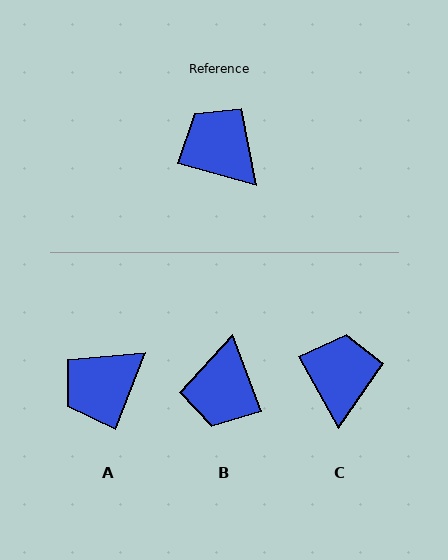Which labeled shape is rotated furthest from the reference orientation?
B, about 126 degrees away.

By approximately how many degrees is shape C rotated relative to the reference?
Approximately 46 degrees clockwise.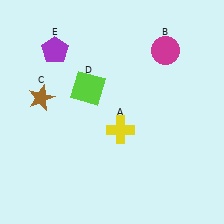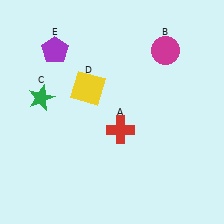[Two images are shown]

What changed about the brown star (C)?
In Image 1, C is brown. In Image 2, it changed to green.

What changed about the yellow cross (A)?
In Image 1, A is yellow. In Image 2, it changed to red.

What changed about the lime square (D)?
In Image 1, D is lime. In Image 2, it changed to yellow.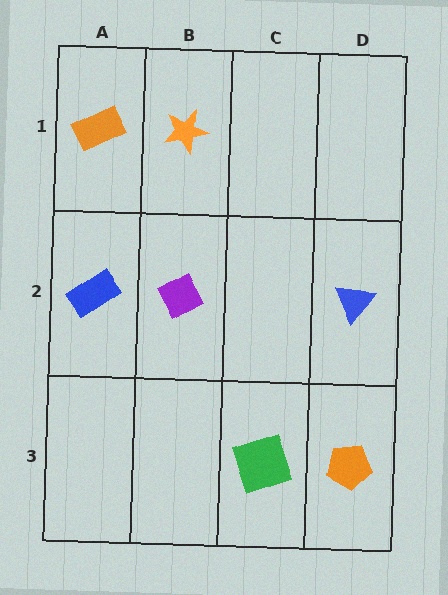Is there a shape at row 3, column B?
No, that cell is empty.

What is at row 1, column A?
An orange rectangle.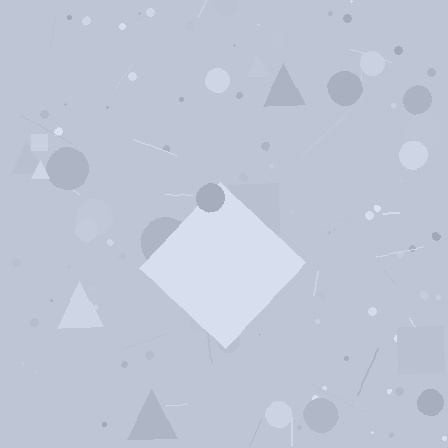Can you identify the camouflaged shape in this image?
The camouflaged shape is a diamond.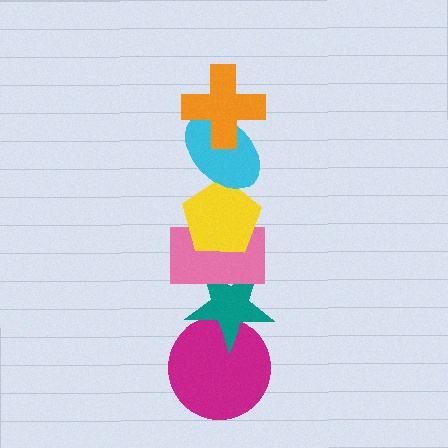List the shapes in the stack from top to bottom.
From top to bottom: the orange cross, the cyan ellipse, the yellow pentagon, the pink rectangle, the teal star, the magenta circle.